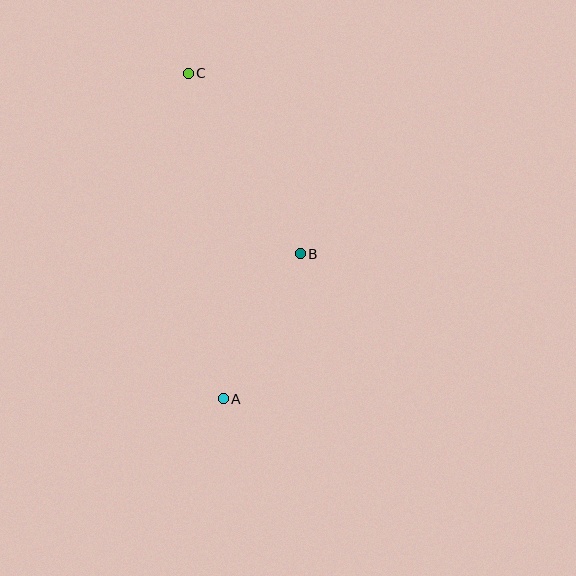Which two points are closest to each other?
Points A and B are closest to each other.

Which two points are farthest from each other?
Points A and C are farthest from each other.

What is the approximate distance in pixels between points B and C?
The distance between B and C is approximately 212 pixels.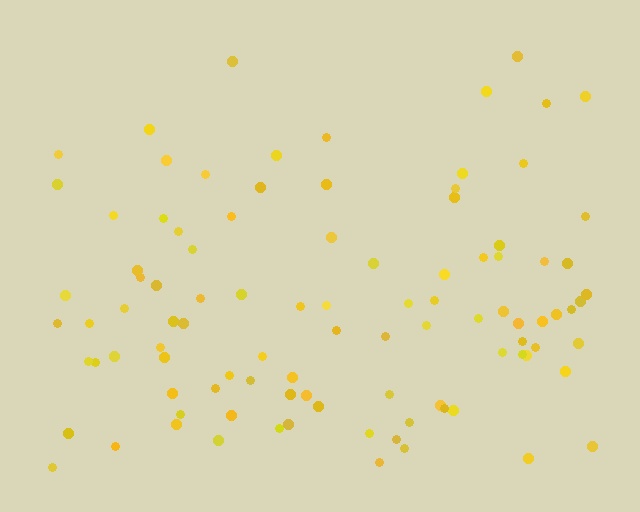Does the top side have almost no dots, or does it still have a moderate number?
Still a moderate number, just noticeably fewer than the bottom.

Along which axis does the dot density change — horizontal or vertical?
Vertical.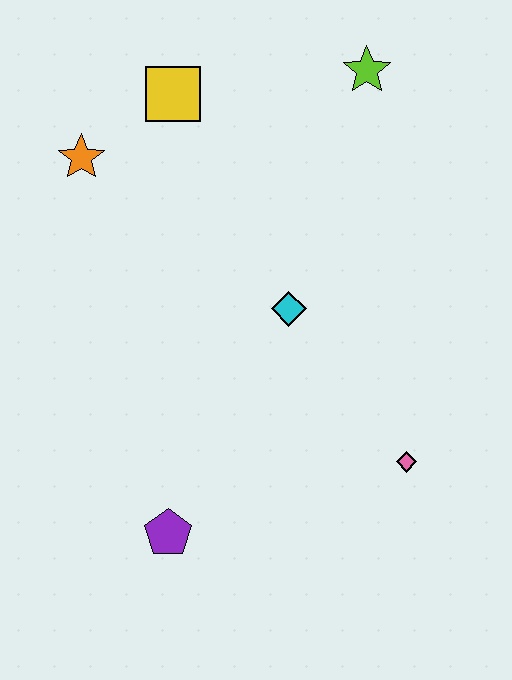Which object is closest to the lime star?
The yellow square is closest to the lime star.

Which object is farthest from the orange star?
The pink diamond is farthest from the orange star.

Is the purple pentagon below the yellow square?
Yes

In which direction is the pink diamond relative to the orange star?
The pink diamond is to the right of the orange star.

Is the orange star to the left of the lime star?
Yes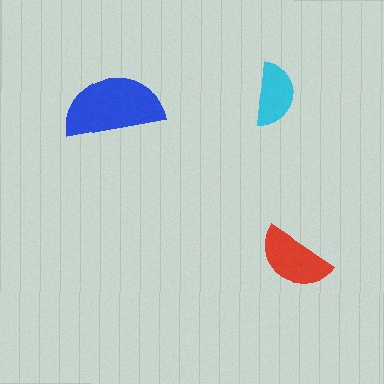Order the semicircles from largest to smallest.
the blue one, the red one, the cyan one.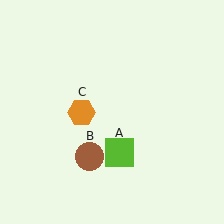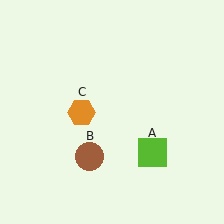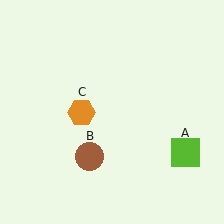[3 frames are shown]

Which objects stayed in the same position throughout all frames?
Brown circle (object B) and orange hexagon (object C) remained stationary.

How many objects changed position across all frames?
1 object changed position: lime square (object A).